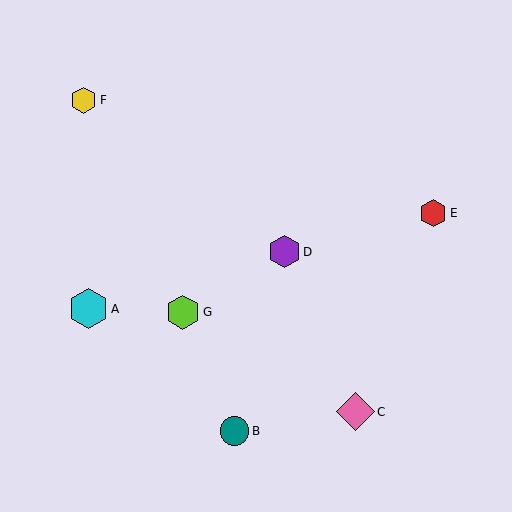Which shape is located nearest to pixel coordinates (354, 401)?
The pink diamond (labeled C) at (355, 412) is nearest to that location.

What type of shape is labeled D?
Shape D is a purple hexagon.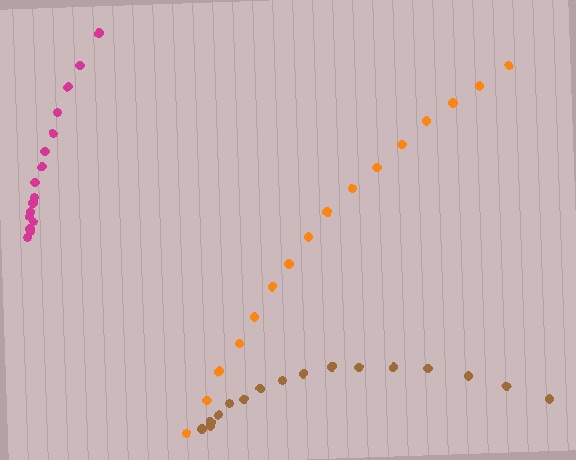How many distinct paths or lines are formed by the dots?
There are 3 distinct paths.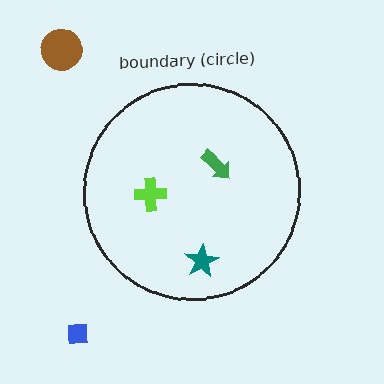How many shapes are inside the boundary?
3 inside, 2 outside.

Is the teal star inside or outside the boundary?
Inside.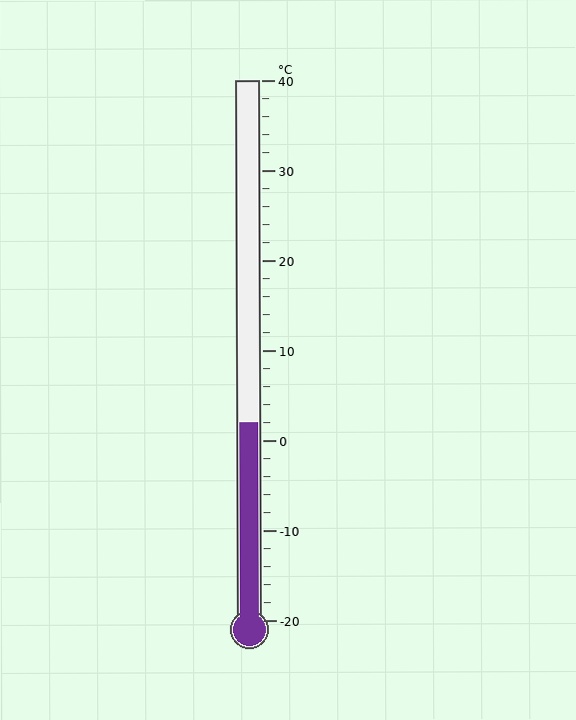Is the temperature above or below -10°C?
The temperature is above -10°C.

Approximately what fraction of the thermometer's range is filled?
The thermometer is filled to approximately 35% of its range.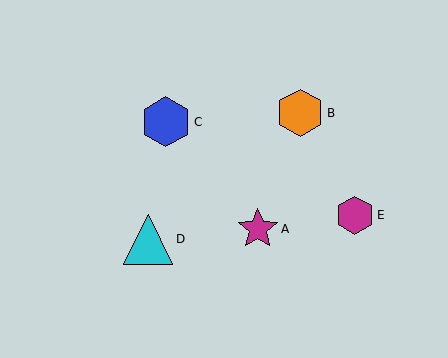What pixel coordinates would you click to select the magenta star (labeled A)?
Click at (258, 229) to select the magenta star A.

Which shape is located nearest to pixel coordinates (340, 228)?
The magenta hexagon (labeled E) at (355, 215) is nearest to that location.